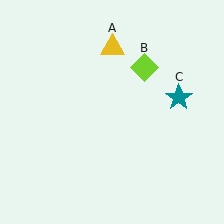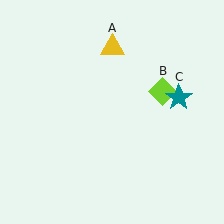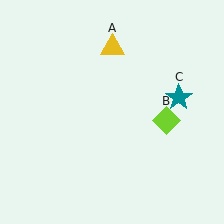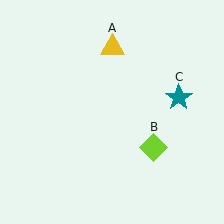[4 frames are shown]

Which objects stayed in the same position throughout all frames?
Yellow triangle (object A) and teal star (object C) remained stationary.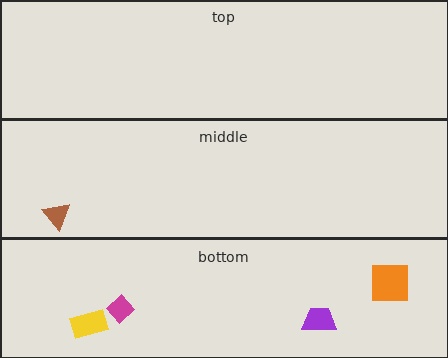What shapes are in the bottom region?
The purple trapezoid, the orange square, the yellow rectangle, the magenta diamond.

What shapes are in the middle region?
The brown triangle.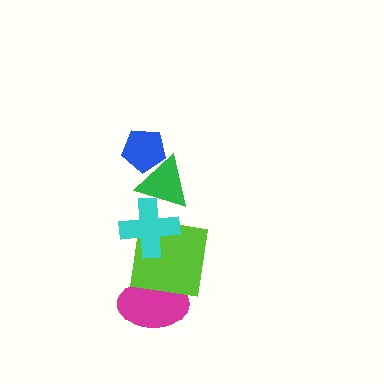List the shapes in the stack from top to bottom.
From top to bottom: the blue pentagon, the green triangle, the cyan cross, the lime square, the magenta ellipse.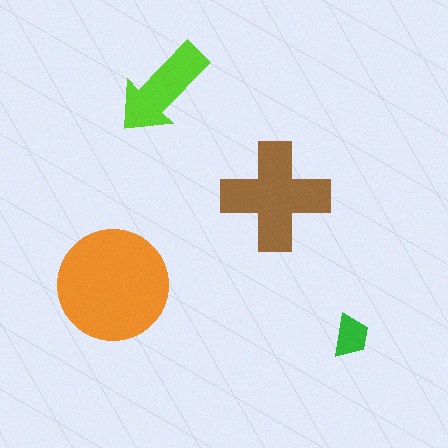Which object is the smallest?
The green trapezoid.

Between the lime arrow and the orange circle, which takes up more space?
The orange circle.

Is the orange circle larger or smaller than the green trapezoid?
Larger.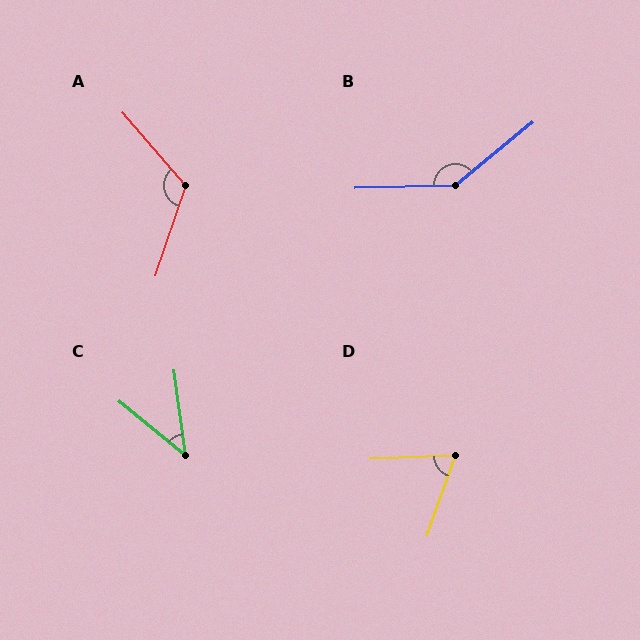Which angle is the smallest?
C, at approximately 43 degrees.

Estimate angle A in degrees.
Approximately 121 degrees.